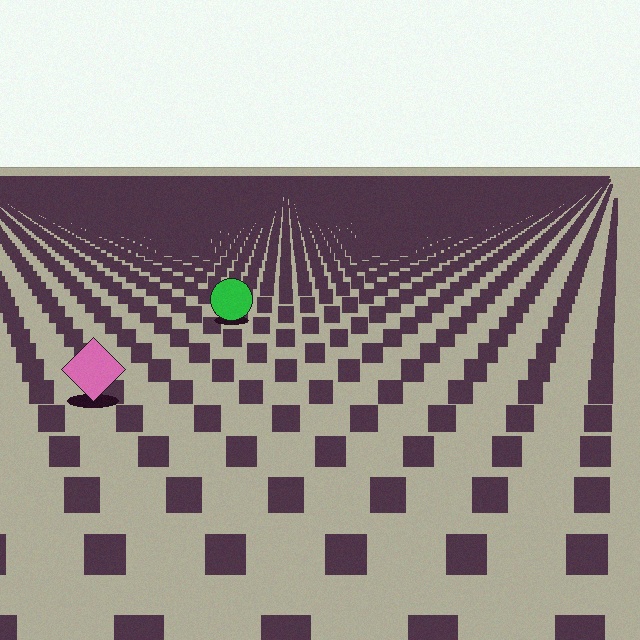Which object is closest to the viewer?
The pink diamond is closest. The texture marks near it are larger and more spread out.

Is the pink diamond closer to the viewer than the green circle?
Yes. The pink diamond is closer — you can tell from the texture gradient: the ground texture is coarser near it.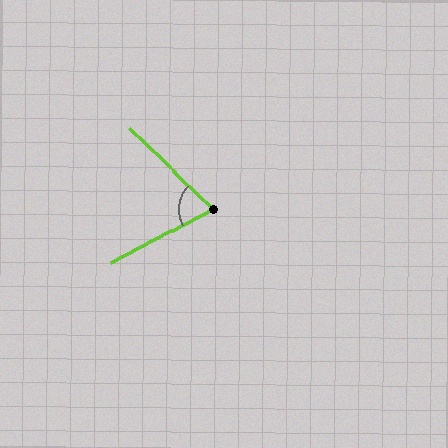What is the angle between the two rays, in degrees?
Approximately 71 degrees.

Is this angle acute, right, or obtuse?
It is acute.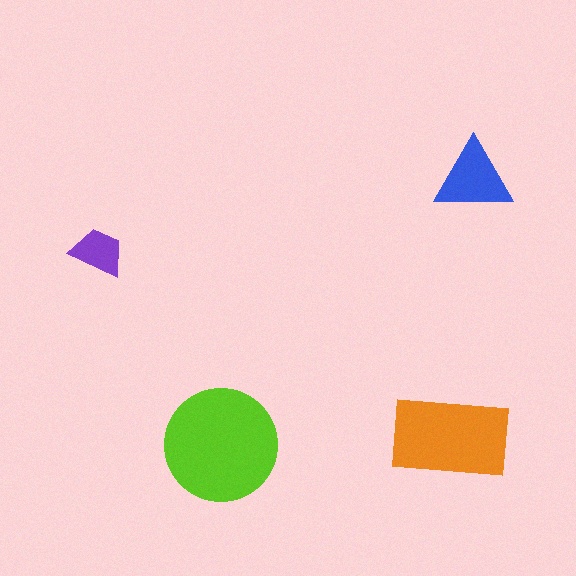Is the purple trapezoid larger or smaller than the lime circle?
Smaller.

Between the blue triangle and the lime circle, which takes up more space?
The lime circle.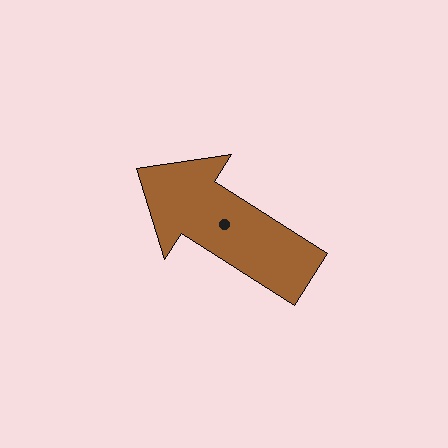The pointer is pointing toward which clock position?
Roughly 10 o'clock.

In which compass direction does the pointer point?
Northwest.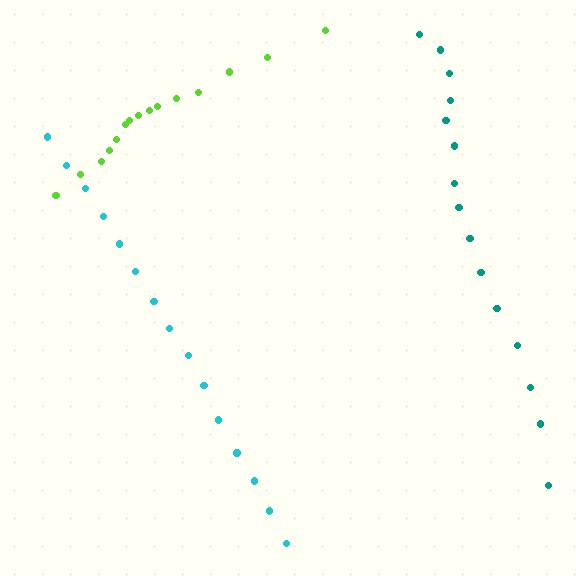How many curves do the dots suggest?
There are 3 distinct paths.